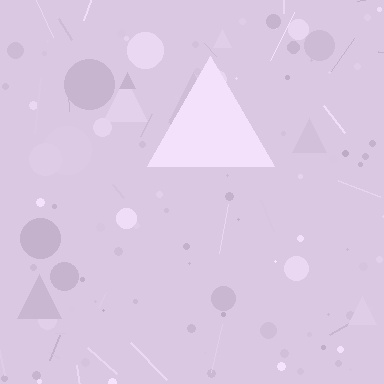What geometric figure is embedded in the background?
A triangle is embedded in the background.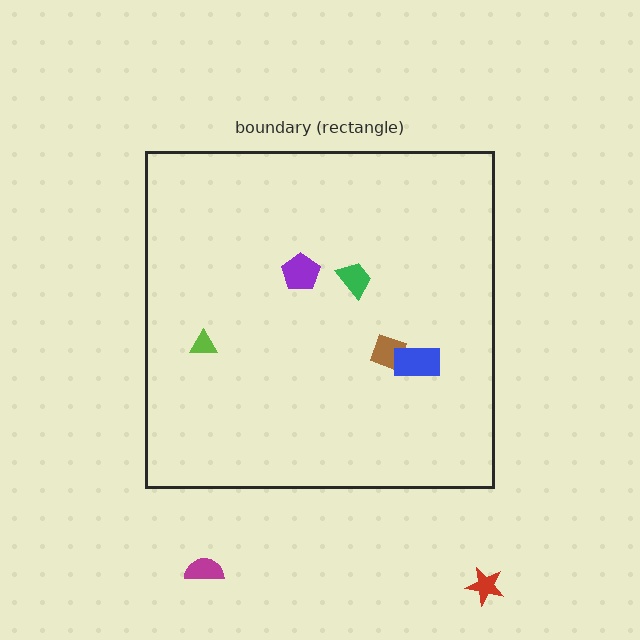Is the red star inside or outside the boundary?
Outside.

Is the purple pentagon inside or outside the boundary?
Inside.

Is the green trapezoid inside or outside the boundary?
Inside.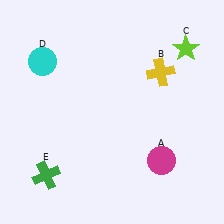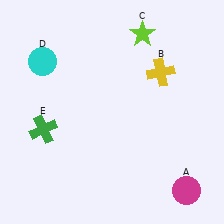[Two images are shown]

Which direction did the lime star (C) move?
The lime star (C) moved left.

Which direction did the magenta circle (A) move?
The magenta circle (A) moved down.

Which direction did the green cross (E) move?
The green cross (E) moved up.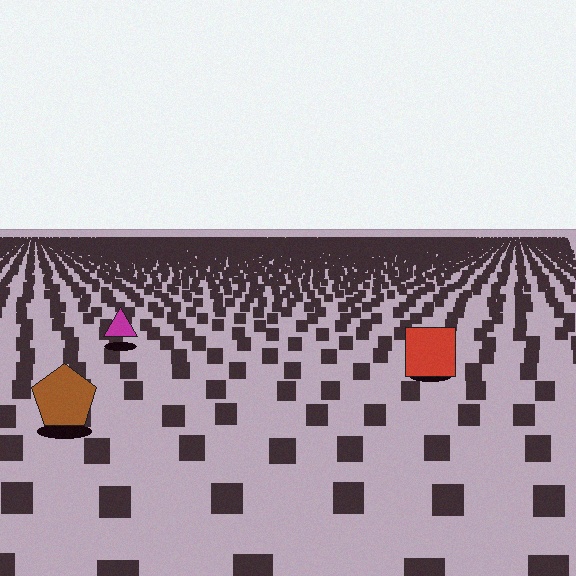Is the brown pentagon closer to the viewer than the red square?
Yes. The brown pentagon is closer — you can tell from the texture gradient: the ground texture is coarser near it.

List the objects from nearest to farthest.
From nearest to farthest: the brown pentagon, the red square, the magenta triangle.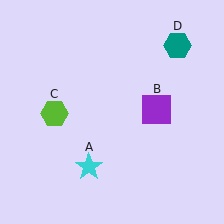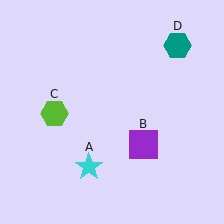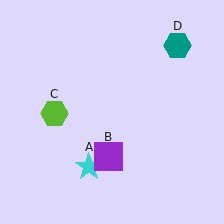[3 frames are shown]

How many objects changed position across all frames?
1 object changed position: purple square (object B).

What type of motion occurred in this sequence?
The purple square (object B) rotated clockwise around the center of the scene.